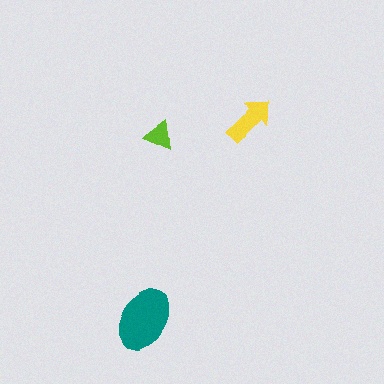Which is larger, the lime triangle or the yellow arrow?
The yellow arrow.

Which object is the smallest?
The lime triangle.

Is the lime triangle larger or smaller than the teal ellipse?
Smaller.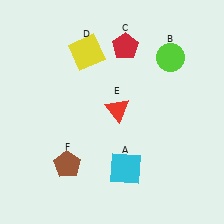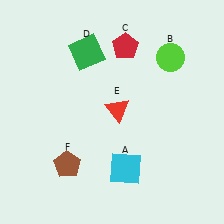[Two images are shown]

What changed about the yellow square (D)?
In Image 1, D is yellow. In Image 2, it changed to green.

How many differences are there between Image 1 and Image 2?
There is 1 difference between the two images.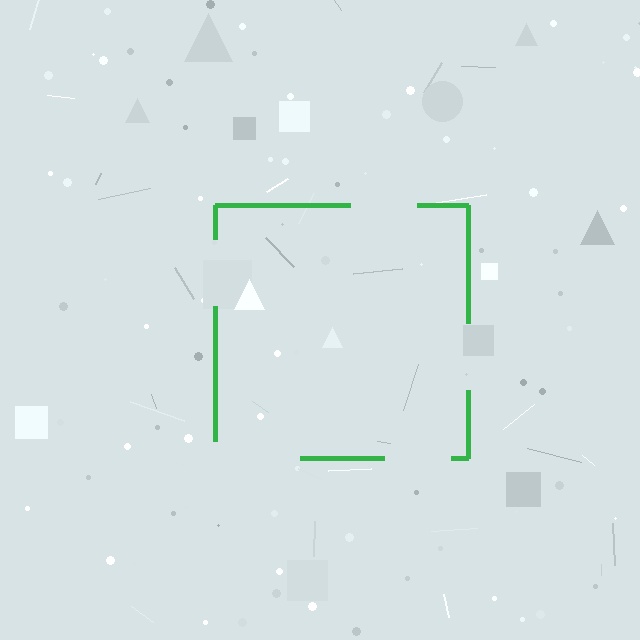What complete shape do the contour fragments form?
The contour fragments form a square.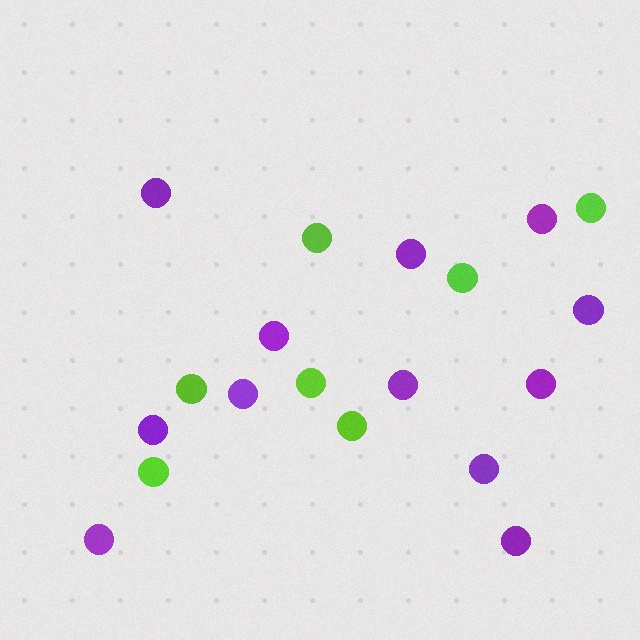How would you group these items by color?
There are 2 groups: one group of purple circles (12) and one group of lime circles (7).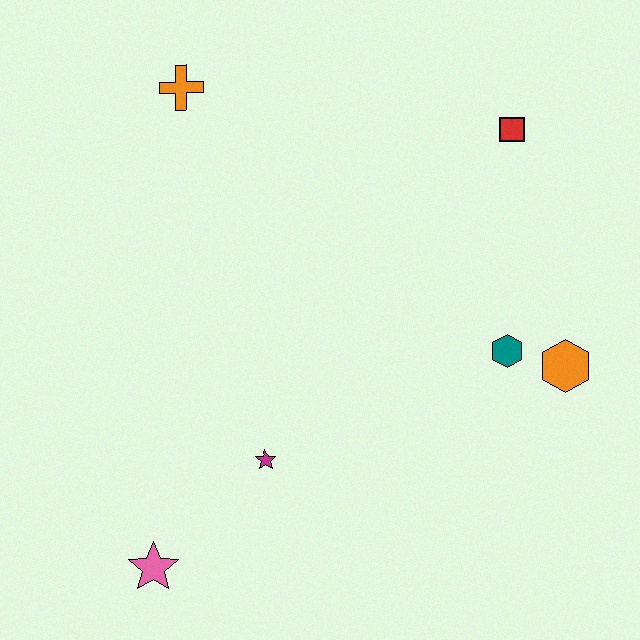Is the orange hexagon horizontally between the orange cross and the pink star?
No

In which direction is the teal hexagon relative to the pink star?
The teal hexagon is to the right of the pink star.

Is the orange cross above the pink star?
Yes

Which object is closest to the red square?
The teal hexagon is closest to the red square.